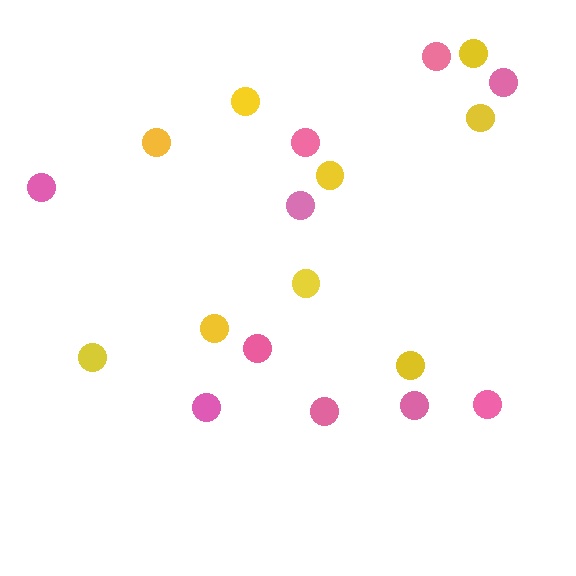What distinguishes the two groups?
There are 2 groups: one group of yellow circles (9) and one group of pink circles (10).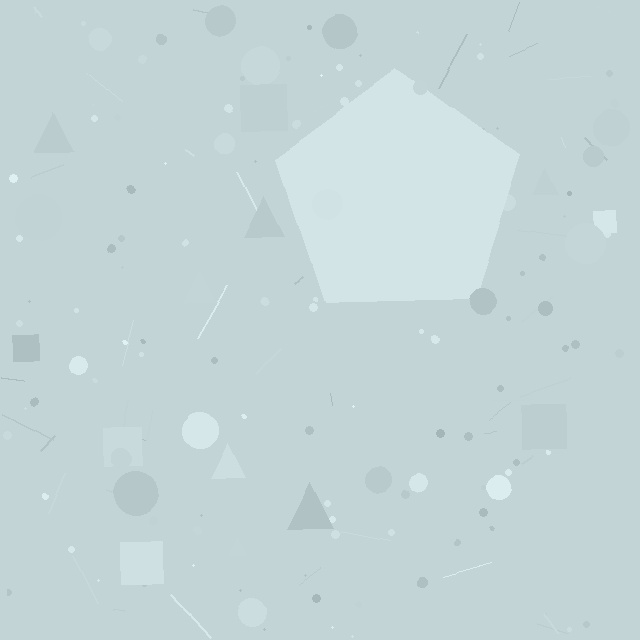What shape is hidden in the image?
A pentagon is hidden in the image.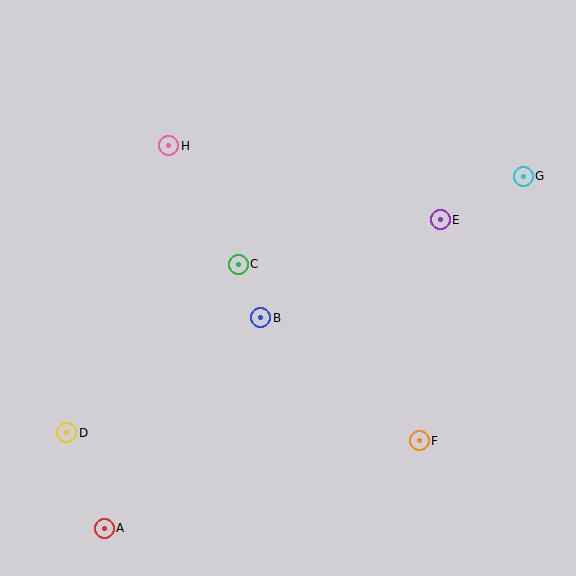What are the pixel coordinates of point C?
Point C is at (238, 264).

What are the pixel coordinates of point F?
Point F is at (419, 441).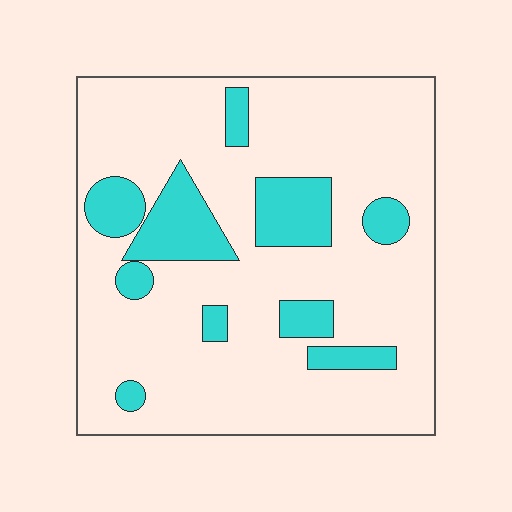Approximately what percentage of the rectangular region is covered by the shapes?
Approximately 20%.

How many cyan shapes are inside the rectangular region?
10.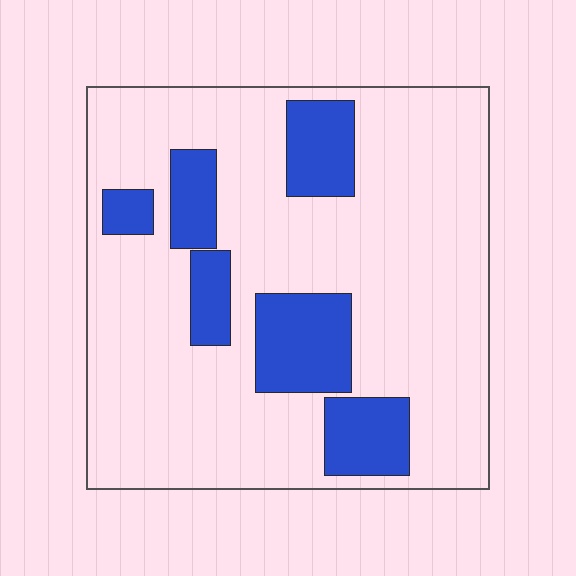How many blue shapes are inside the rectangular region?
6.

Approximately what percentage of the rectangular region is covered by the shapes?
Approximately 20%.